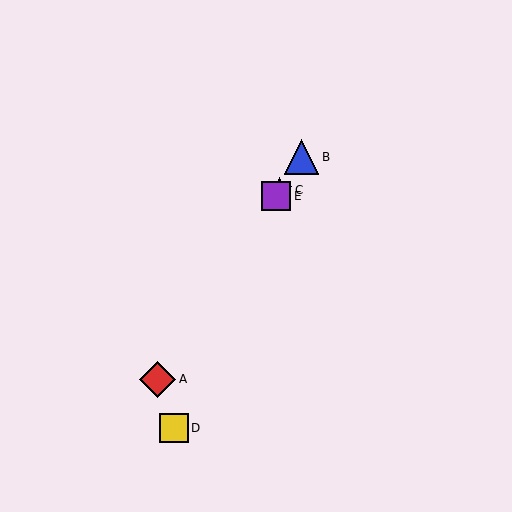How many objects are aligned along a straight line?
4 objects (A, B, C, E) are aligned along a straight line.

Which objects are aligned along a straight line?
Objects A, B, C, E are aligned along a straight line.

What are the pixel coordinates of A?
Object A is at (158, 379).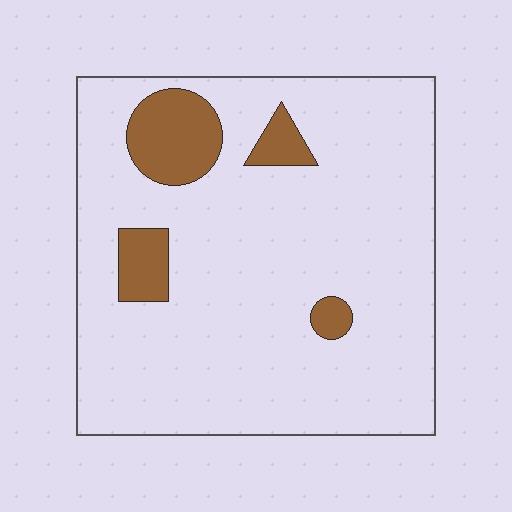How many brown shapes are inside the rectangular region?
4.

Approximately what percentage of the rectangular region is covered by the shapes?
Approximately 10%.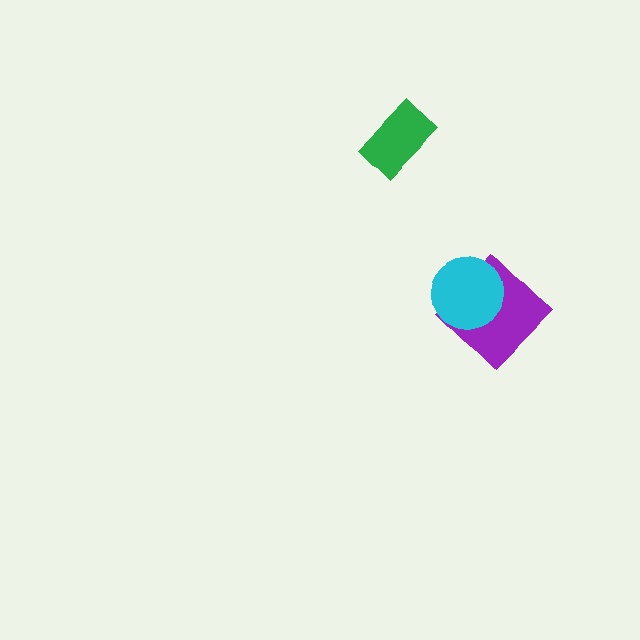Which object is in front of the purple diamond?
The cyan circle is in front of the purple diamond.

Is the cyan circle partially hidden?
No, no other shape covers it.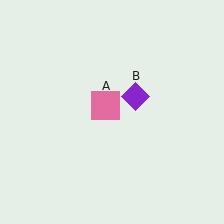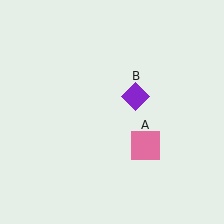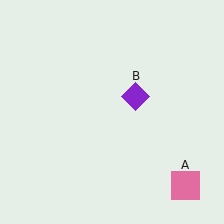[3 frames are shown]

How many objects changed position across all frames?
1 object changed position: pink square (object A).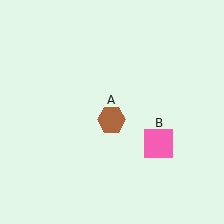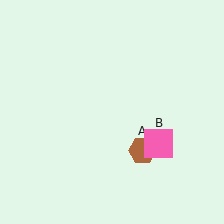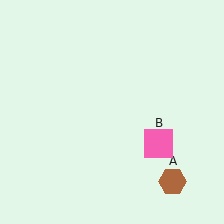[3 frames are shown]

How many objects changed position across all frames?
1 object changed position: brown hexagon (object A).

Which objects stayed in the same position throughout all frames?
Pink square (object B) remained stationary.